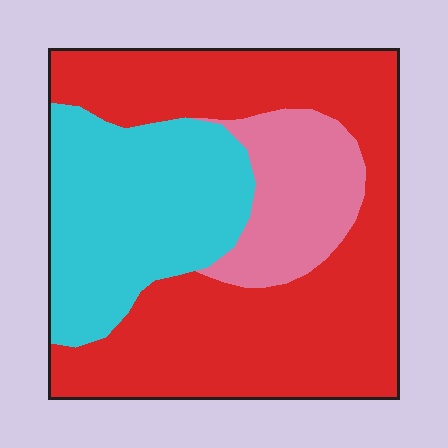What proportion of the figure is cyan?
Cyan covers roughly 30% of the figure.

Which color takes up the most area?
Red, at roughly 55%.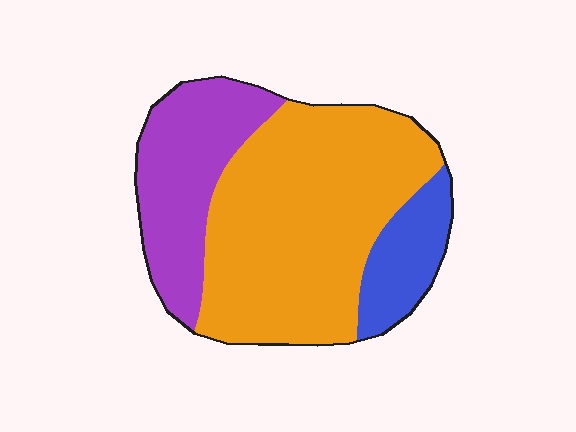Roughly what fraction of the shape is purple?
Purple takes up about one quarter (1/4) of the shape.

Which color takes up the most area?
Orange, at roughly 60%.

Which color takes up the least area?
Blue, at roughly 15%.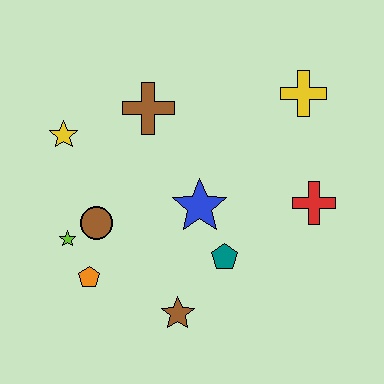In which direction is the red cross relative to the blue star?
The red cross is to the right of the blue star.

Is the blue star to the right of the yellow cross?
No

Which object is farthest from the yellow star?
The red cross is farthest from the yellow star.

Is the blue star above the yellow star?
No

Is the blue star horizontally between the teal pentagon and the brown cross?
Yes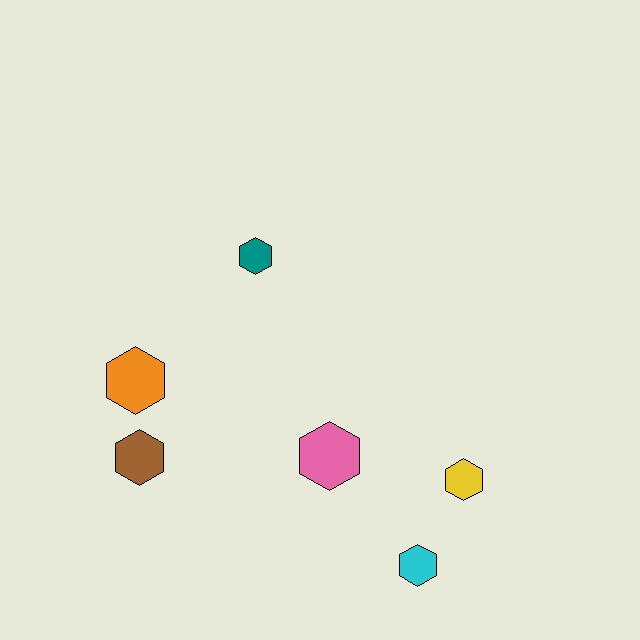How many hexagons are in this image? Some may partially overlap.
There are 6 hexagons.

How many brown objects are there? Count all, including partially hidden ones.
There is 1 brown object.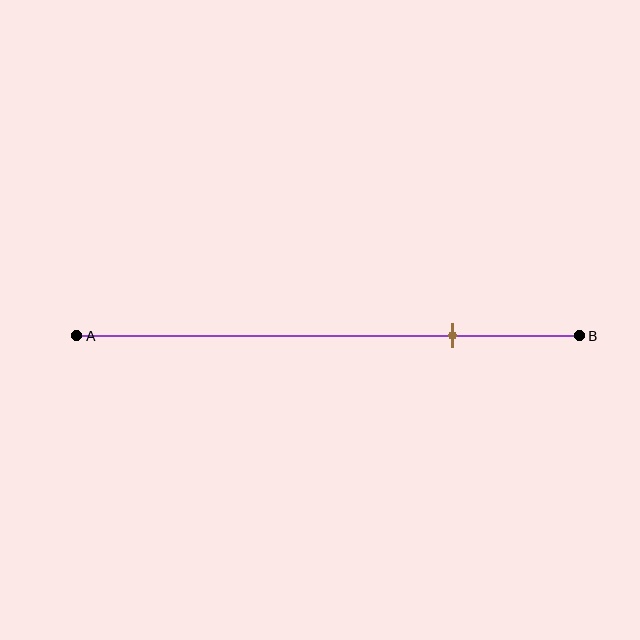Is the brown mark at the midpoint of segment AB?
No, the mark is at about 75% from A, not at the 50% midpoint.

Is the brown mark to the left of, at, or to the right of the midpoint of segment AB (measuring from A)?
The brown mark is to the right of the midpoint of segment AB.